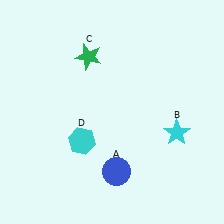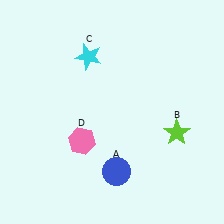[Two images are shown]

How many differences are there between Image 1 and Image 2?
There are 3 differences between the two images.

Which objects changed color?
B changed from cyan to lime. C changed from green to cyan. D changed from cyan to pink.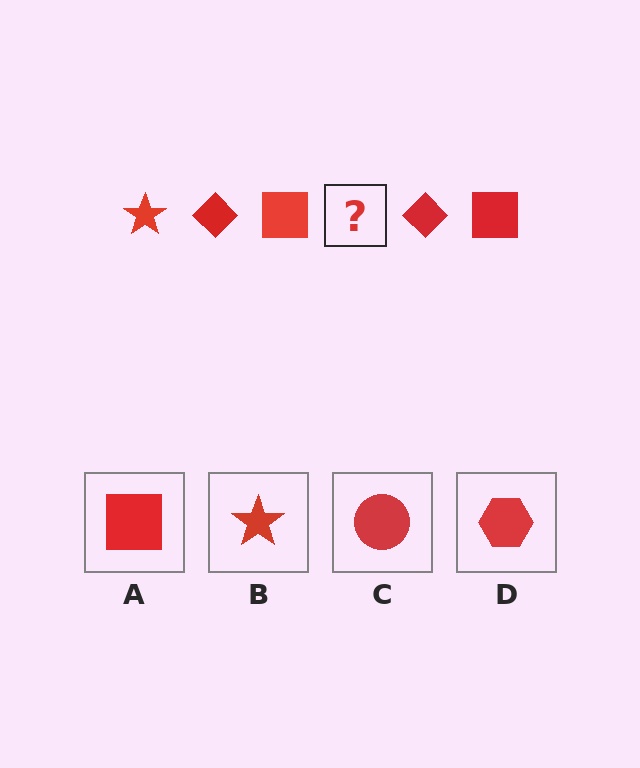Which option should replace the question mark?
Option B.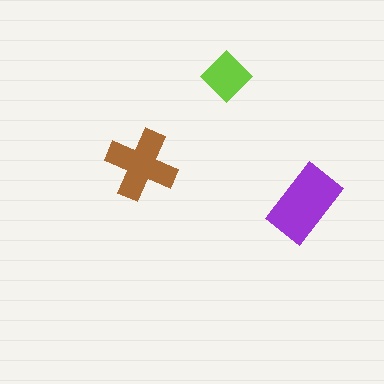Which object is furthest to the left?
The brown cross is leftmost.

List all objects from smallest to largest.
The lime diamond, the brown cross, the purple rectangle.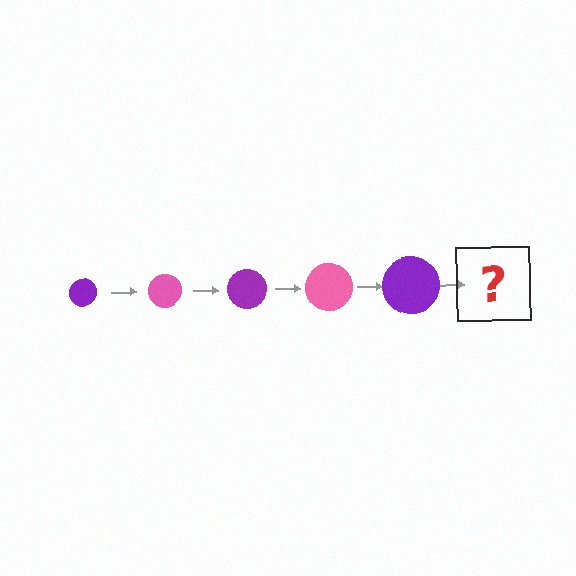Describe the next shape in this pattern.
It should be a pink circle, larger than the previous one.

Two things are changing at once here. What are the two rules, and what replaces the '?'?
The two rules are that the circle grows larger each step and the color cycles through purple and pink. The '?' should be a pink circle, larger than the previous one.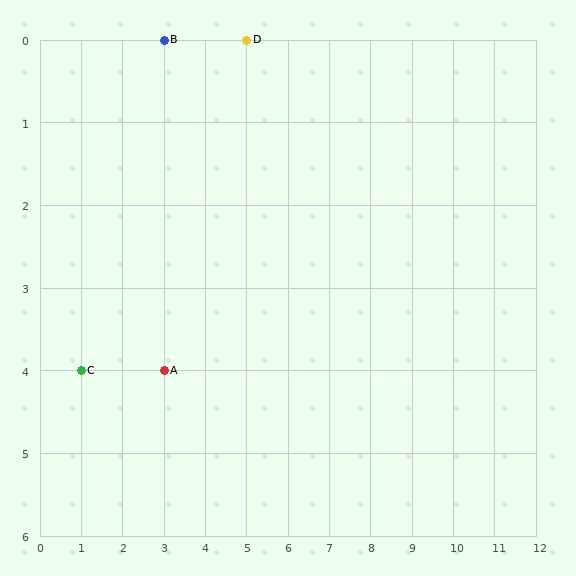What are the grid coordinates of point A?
Point A is at grid coordinates (3, 4).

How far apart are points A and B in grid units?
Points A and B are 4 rows apart.